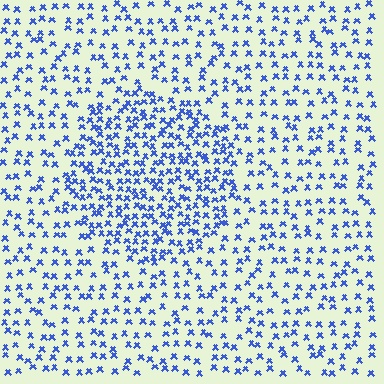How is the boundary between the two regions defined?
The boundary is defined by a change in element density (approximately 1.9x ratio). All elements are the same color, size, and shape.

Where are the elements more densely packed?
The elements are more densely packed inside the circle boundary.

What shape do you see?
I see a circle.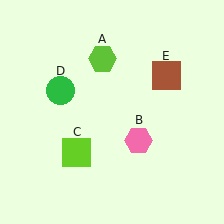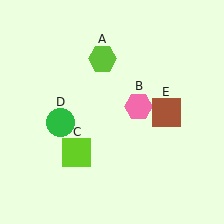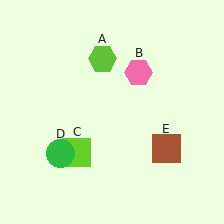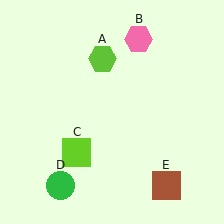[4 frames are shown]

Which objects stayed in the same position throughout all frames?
Lime hexagon (object A) and lime square (object C) remained stationary.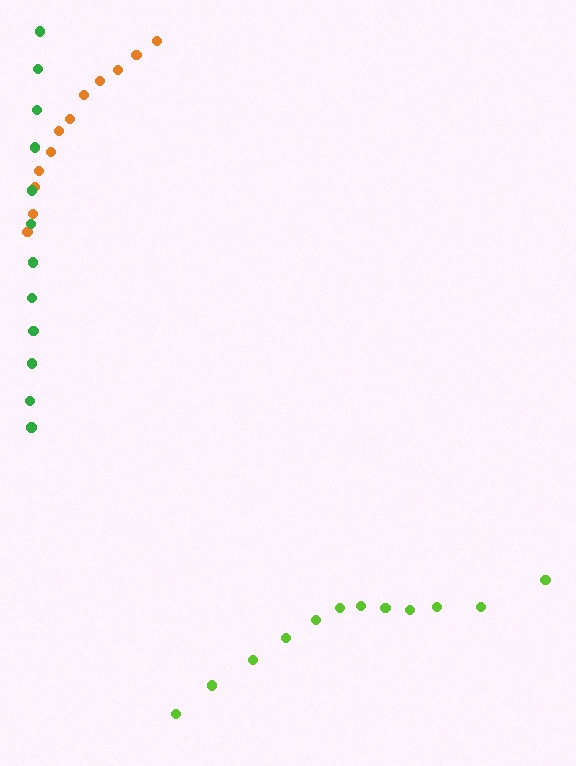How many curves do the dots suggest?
There are 3 distinct paths.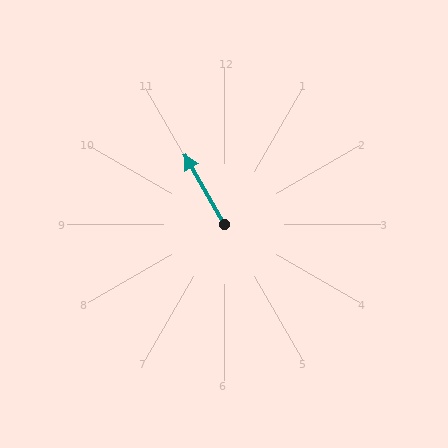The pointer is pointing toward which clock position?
Roughly 11 o'clock.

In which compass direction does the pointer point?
Northwest.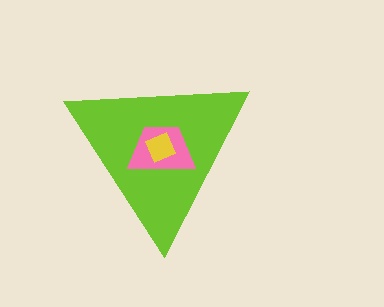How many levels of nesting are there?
3.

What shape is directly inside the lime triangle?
The pink trapezoid.